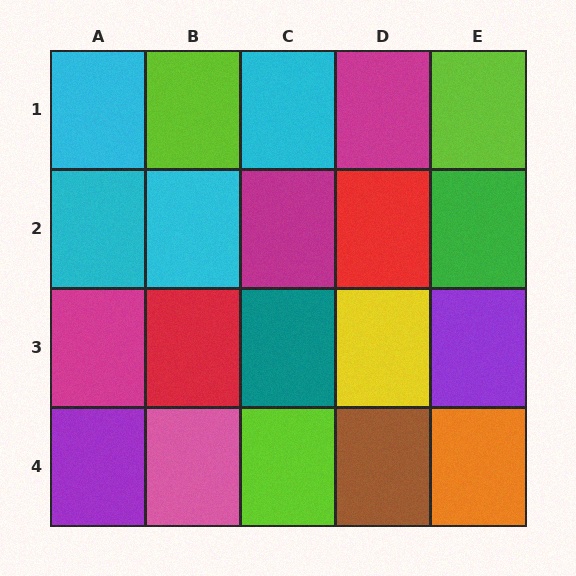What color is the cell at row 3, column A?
Magenta.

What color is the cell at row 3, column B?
Red.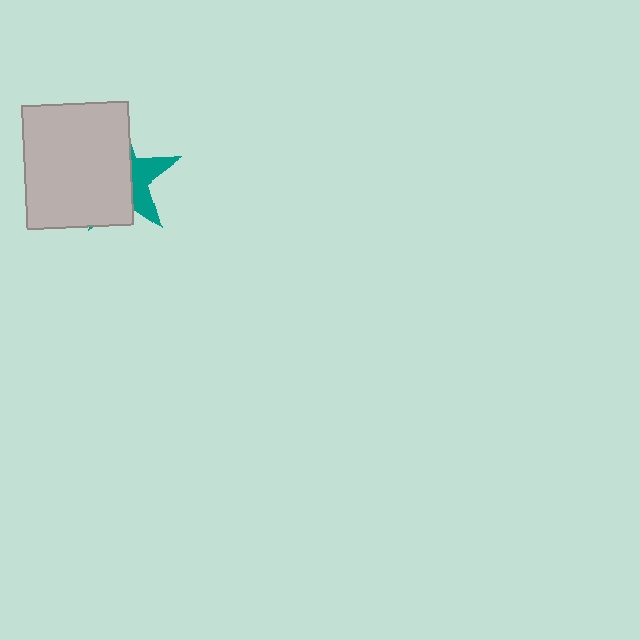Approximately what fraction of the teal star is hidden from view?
Roughly 66% of the teal star is hidden behind the light gray rectangle.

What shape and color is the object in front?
The object in front is a light gray rectangle.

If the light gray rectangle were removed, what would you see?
You would see the complete teal star.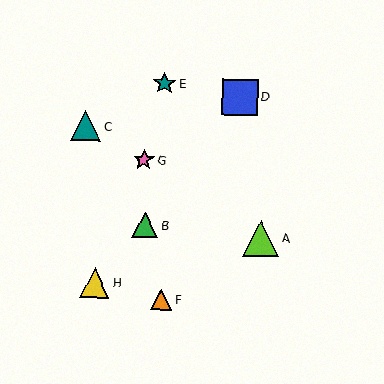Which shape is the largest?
The lime triangle (labeled A) is the largest.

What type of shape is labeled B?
Shape B is a green triangle.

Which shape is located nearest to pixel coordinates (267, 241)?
The lime triangle (labeled A) at (261, 238) is nearest to that location.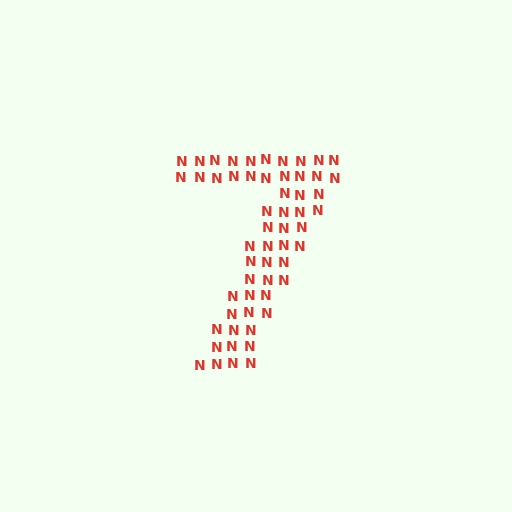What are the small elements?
The small elements are letter N's.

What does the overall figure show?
The overall figure shows the digit 7.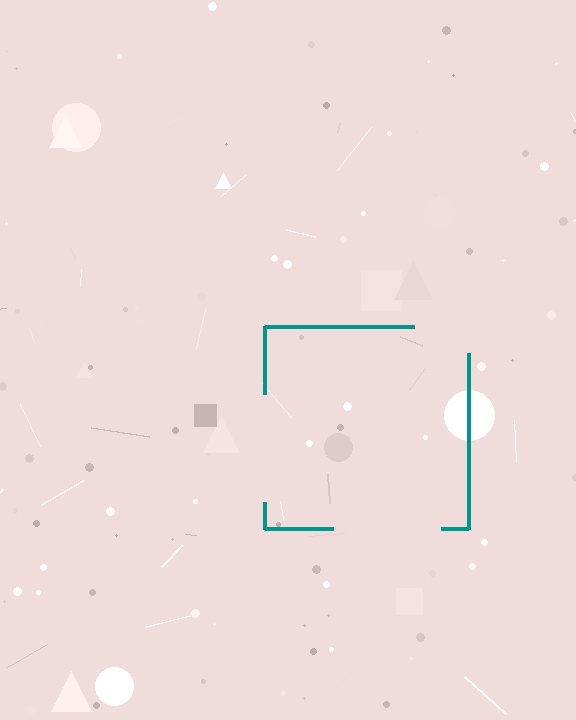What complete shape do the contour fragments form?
The contour fragments form a square.